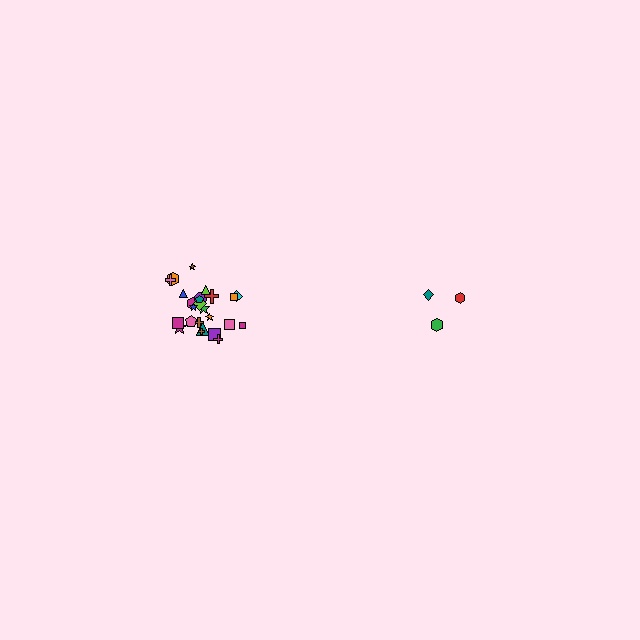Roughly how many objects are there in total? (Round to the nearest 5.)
Roughly 30 objects in total.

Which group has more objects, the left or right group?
The left group.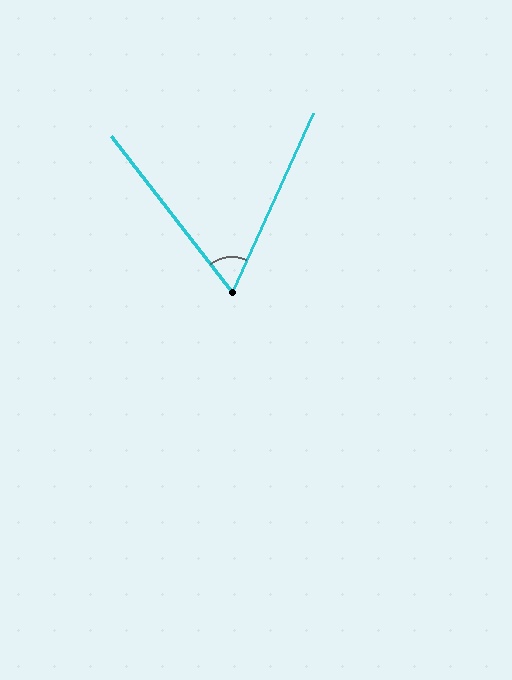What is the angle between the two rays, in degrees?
Approximately 62 degrees.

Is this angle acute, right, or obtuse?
It is acute.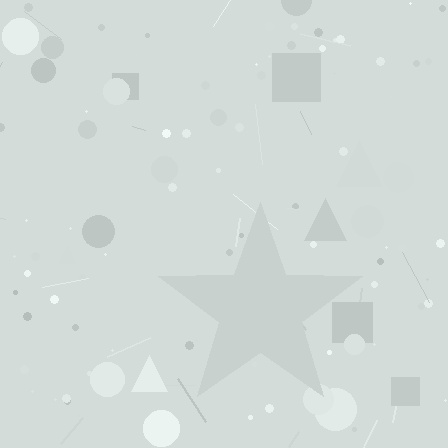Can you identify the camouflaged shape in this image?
The camouflaged shape is a star.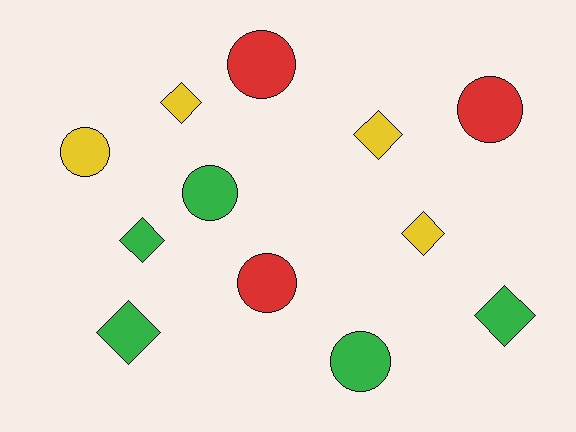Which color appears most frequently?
Green, with 5 objects.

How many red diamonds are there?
There are no red diamonds.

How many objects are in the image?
There are 12 objects.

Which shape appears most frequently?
Circle, with 6 objects.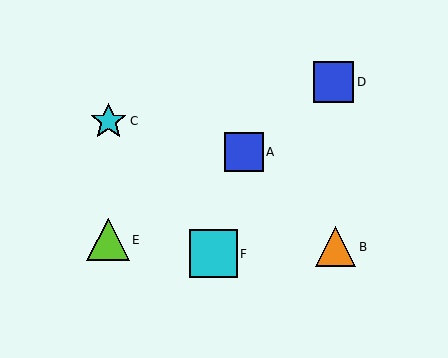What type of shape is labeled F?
Shape F is a cyan square.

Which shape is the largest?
The cyan square (labeled F) is the largest.